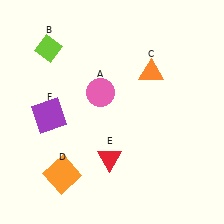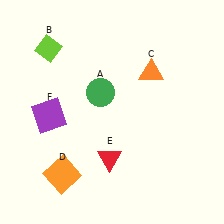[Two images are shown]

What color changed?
The circle (A) changed from pink in Image 1 to green in Image 2.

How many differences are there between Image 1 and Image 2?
There is 1 difference between the two images.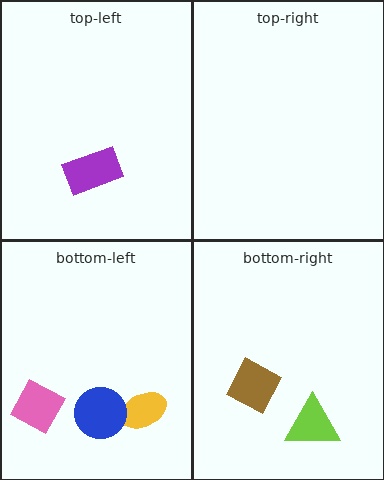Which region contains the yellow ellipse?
The bottom-left region.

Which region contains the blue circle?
The bottom-left region.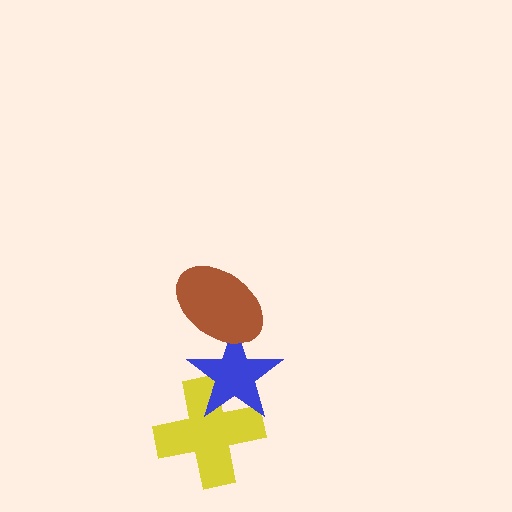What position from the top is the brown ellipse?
The brown ellipse is 1st from the top.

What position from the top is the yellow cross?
The yellow cross is 3rd from the top.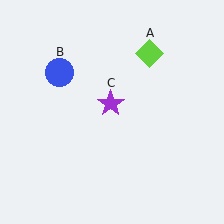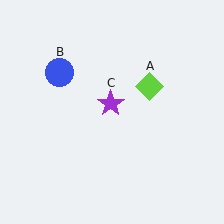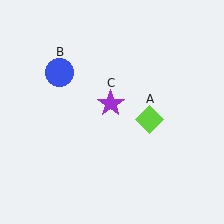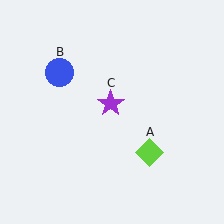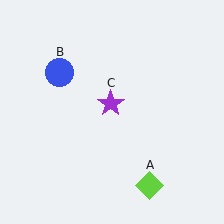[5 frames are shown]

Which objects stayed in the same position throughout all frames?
Blue circle (object B) and purple star (object C) remained stationary.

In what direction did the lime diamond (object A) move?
The lime diamond (object A) moved down.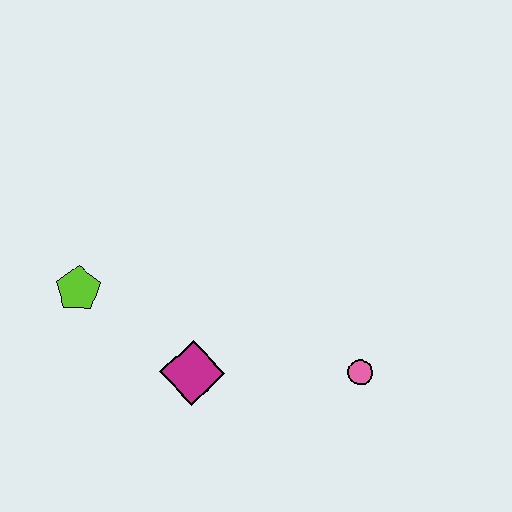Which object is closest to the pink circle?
The magenta diamond is closest to the pink circle.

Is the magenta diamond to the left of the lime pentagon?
No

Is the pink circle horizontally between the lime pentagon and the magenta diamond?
No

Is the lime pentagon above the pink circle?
Yes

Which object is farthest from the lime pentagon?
The pink circle is farthest from the lime pentagon.